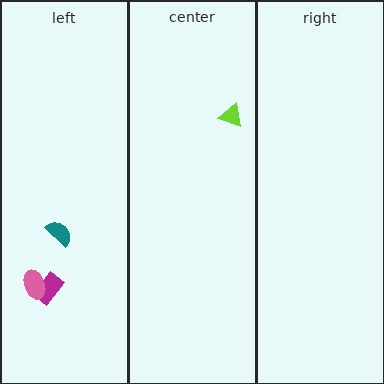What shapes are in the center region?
The lime triangle.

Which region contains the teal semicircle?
The left region.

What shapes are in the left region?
The teal semicircle, the magenta rectangle, the pink ellipse.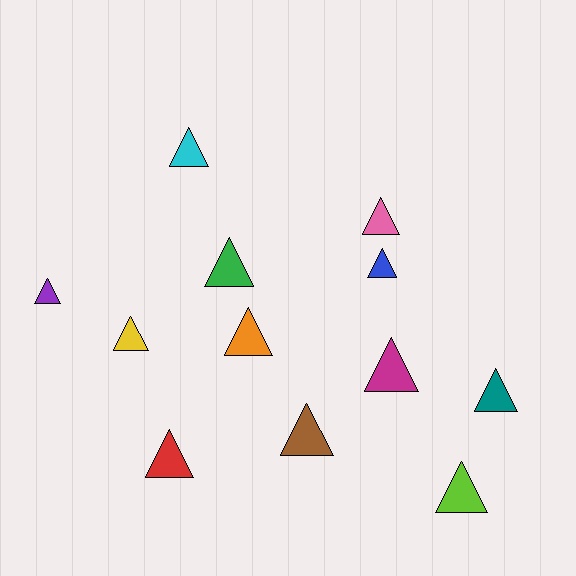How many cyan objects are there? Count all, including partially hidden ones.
There is 1 cyan object.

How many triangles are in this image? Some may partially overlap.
There are 12 triangles.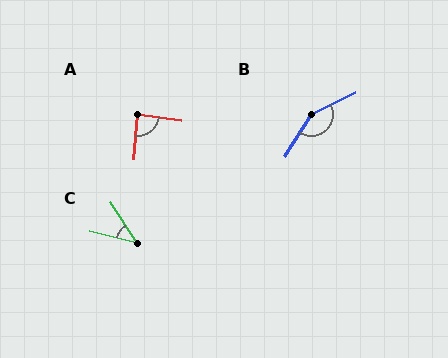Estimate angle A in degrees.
Approximately 87 degrees.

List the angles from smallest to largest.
C (42°), A (87°), B (149°).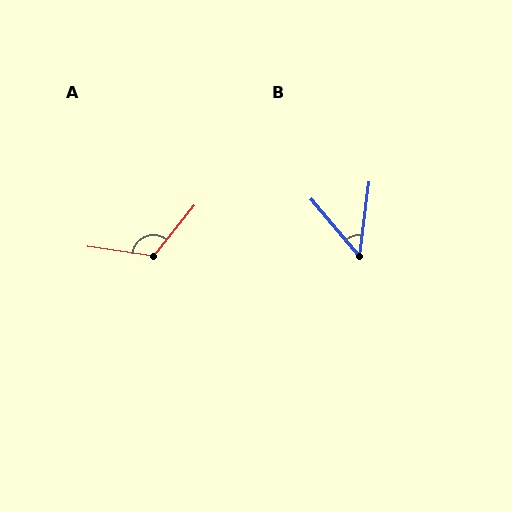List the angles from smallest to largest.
B (47°), A (120°).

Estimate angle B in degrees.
Approximately 47 degrees.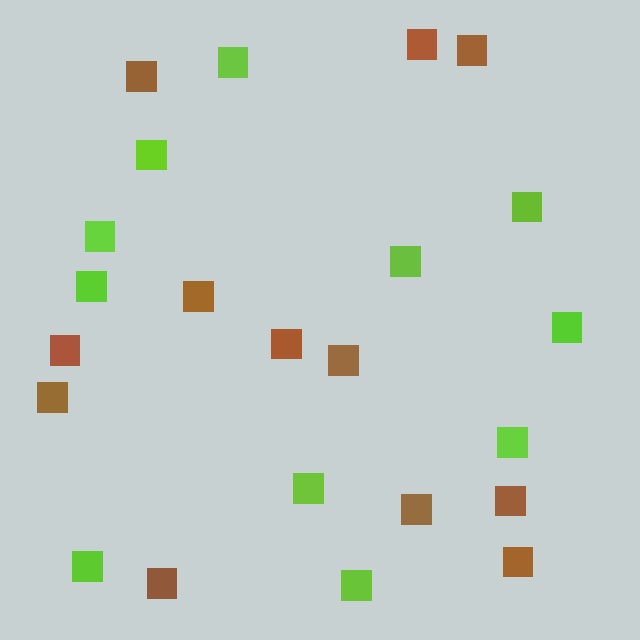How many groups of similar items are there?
There are 2 groups: one group of brown squares (12) and one group of lime squares (11).